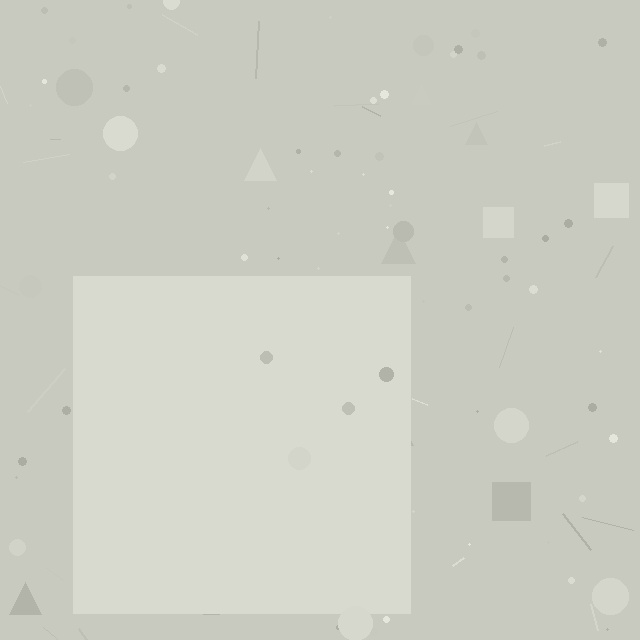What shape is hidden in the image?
A square is hidden in the image.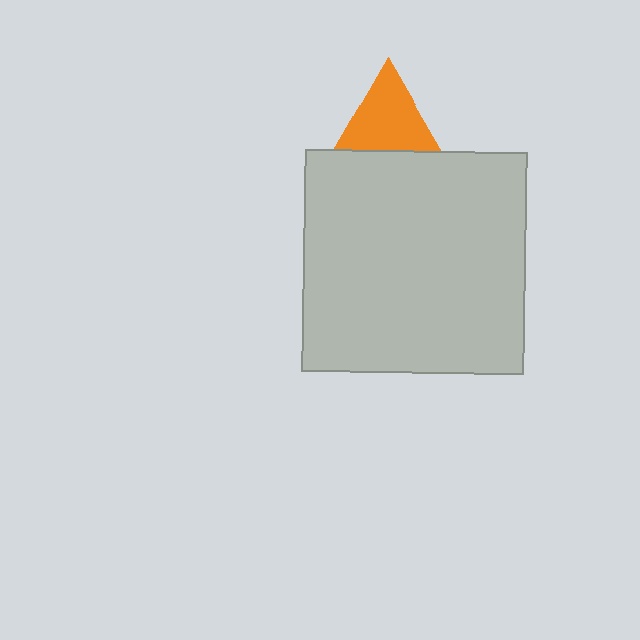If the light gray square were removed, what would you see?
You would see the complete orange triangle.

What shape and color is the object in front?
The object in front is a light gray square.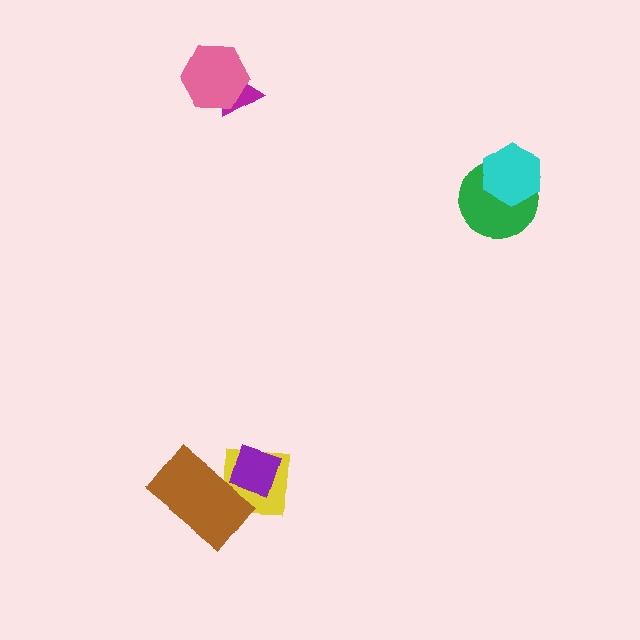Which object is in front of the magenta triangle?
The pink hexagon is in front of the magenta triangle.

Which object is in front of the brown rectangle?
The purple diamond is in front of the brown rectangle.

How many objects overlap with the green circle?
1 object overlaps with the green circle.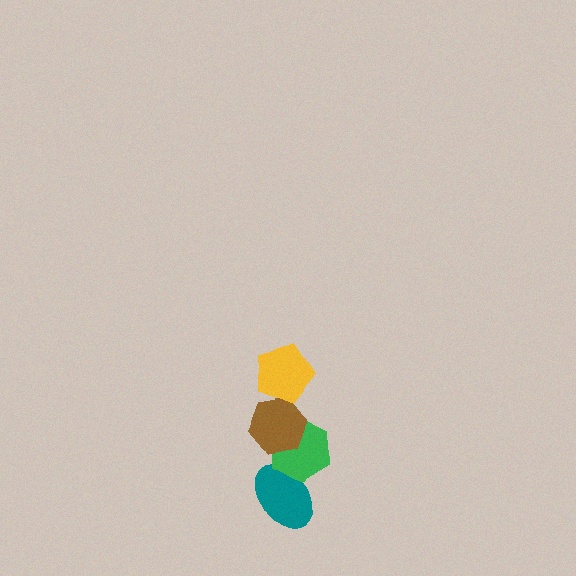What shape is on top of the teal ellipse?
The green hexagon is on top of the teal ellipse.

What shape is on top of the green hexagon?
The brown hexagon is on top of the green hexagon.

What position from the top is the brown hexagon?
The brown hexagon is 2nd from the top.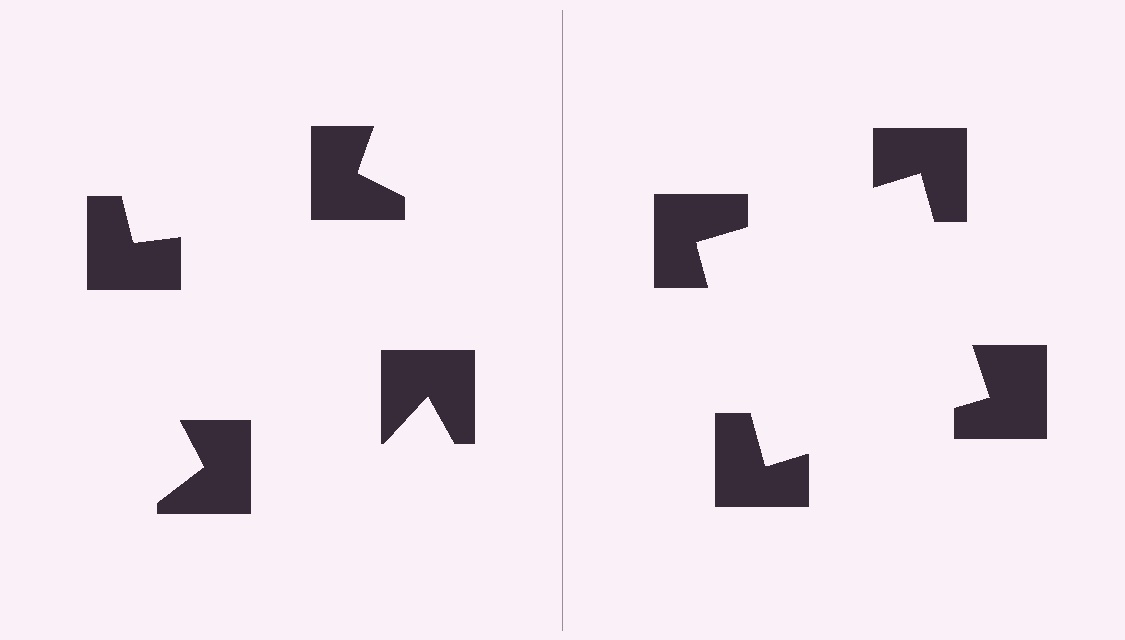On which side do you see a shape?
An illusory square appears on the right side. On the left side the wedge cuts are rotated, so no coherent shape forms.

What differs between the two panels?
The notched squares are positioned identically on both sides; only the wedge orientations differ. On the right they align to a square; on the left they are misaligned.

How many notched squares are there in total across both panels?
8 — 4 on each side.